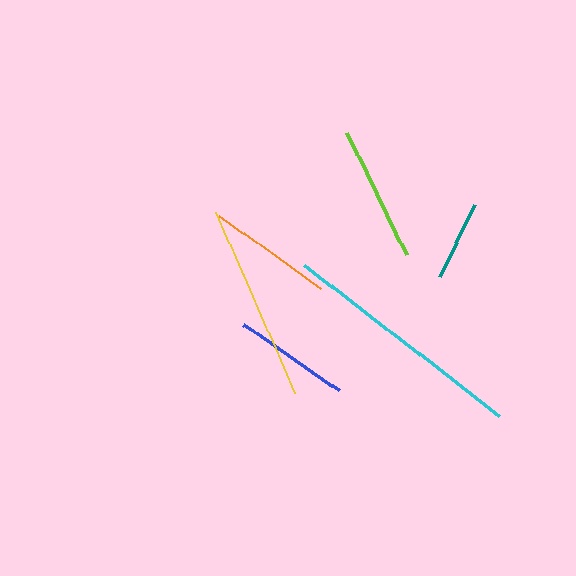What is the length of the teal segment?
The teal segment is approximately 81 pixels long.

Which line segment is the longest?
The cyan line is the longest at approximately 247 pixels.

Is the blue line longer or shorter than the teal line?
The blue line is longer than the teal line.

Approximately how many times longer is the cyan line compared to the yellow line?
The cyan line is approximately 1.2 times the length of the yellow line.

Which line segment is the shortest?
The teal line is the shortest at approximately 81 pixels.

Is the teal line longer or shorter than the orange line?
The orange line is longer than the teal line.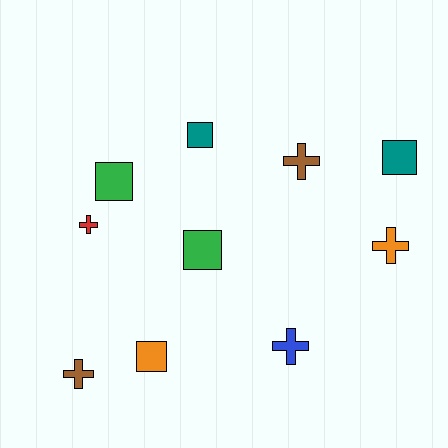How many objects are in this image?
There are 10 objects.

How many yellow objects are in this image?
There are no yellow objects.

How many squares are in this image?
There are 5 squares.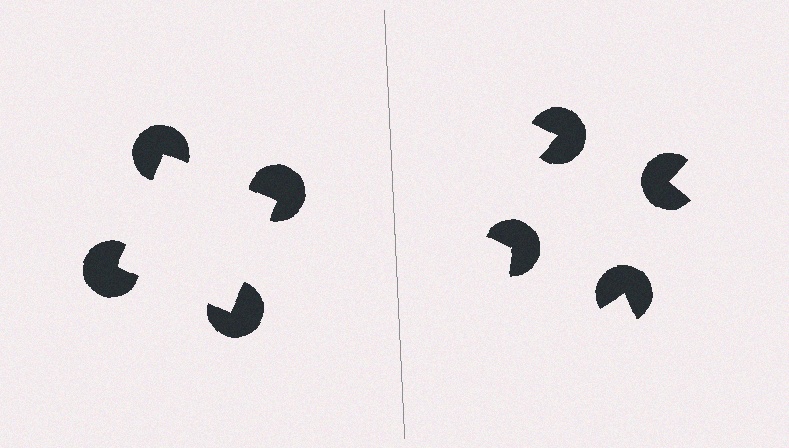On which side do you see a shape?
An illusory square appears on the left side. On the right side the wedge cuts are rotated, so no coherent shape forms.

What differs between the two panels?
The pac-man discs are positioned identically on both sides; only the wedge orientations differ. On the left they align to a square; on the right they are misaligned.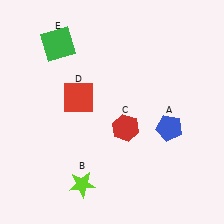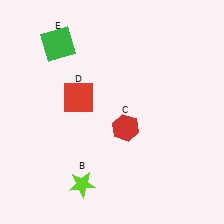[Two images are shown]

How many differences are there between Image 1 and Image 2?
There is 1 difference between the two images.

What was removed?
The blue pentagon (A) was removed in Image 2.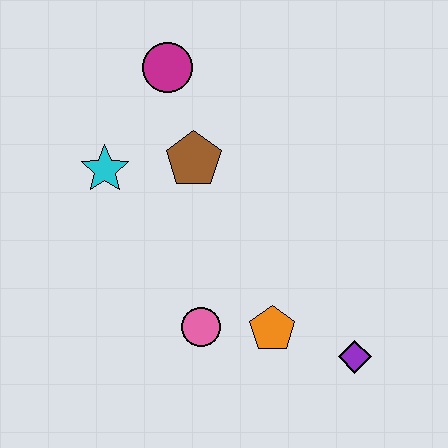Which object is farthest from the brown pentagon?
The purple diamond is farthest from the brown pentagon.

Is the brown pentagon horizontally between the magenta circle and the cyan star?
No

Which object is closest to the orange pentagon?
The pink circle is closest to the orange pentagon.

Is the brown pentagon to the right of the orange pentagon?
No